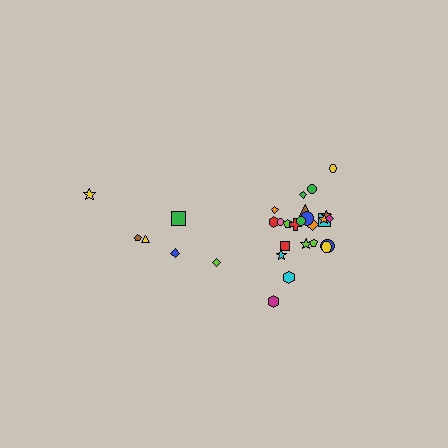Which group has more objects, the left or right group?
The right group.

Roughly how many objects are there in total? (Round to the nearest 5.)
Roughly 30 objects in total.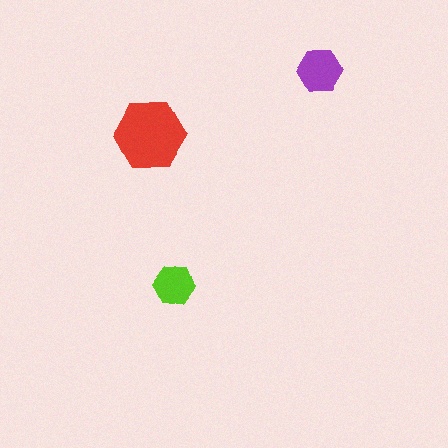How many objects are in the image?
There are 3 objects in the image.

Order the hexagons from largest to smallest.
the red one, the purple one, the lime one.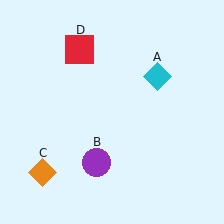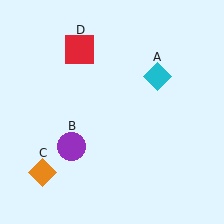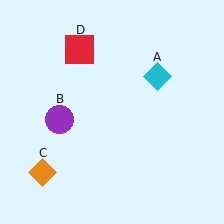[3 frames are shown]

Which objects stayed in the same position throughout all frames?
Cyan diamond (object A) and orange diamond (object C) and red square (object D) remained stationary.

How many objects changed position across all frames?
1 object changed position: purple circle (object B).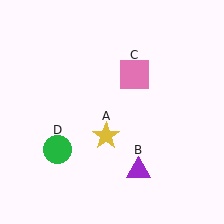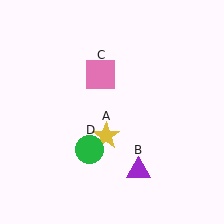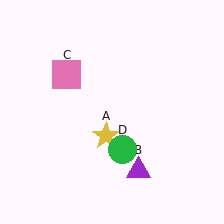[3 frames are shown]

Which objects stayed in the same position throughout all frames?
Yellow star (object A) and purple triangle (object B) remained stationary.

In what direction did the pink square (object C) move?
The pink square (object C) moved left.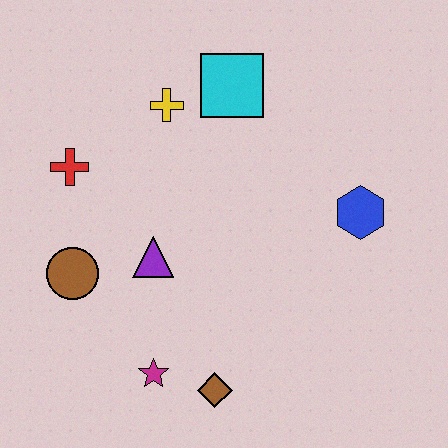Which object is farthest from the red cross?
The blue hexagon is farthest from the red cross.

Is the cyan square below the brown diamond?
No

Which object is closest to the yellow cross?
The cyan square is closest to the yellow cross.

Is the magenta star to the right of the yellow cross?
No